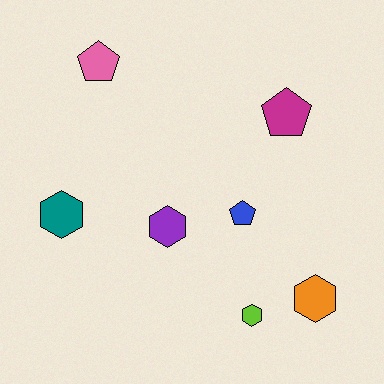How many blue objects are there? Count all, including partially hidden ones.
There is 1 blue object.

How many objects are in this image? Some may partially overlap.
There are 7 objects.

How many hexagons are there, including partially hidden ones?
There are 4 hexagons.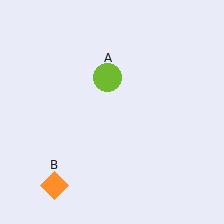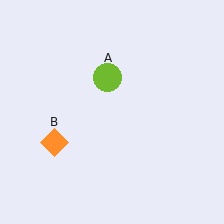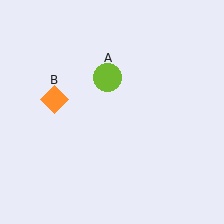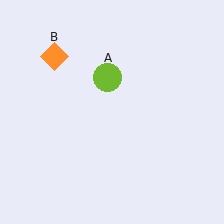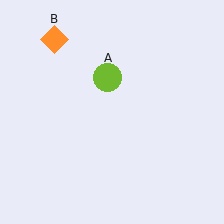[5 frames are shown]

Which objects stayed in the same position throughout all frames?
Lime circle (object A) remained stationary.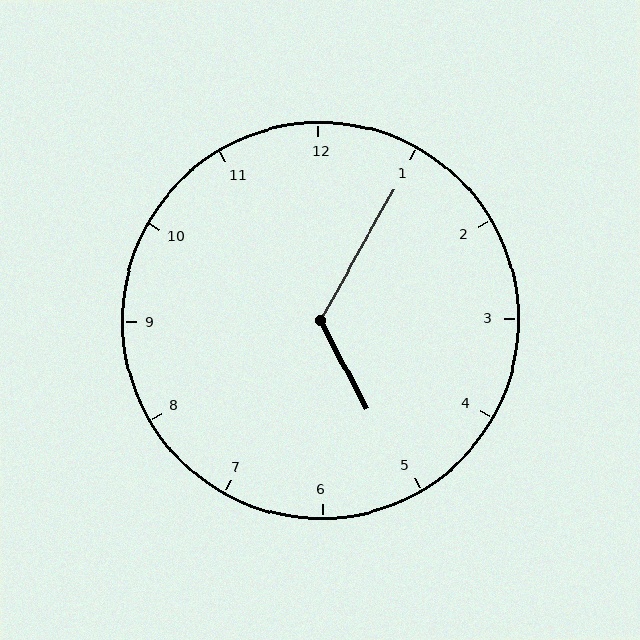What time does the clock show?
5:05.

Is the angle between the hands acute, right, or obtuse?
It is obtuse.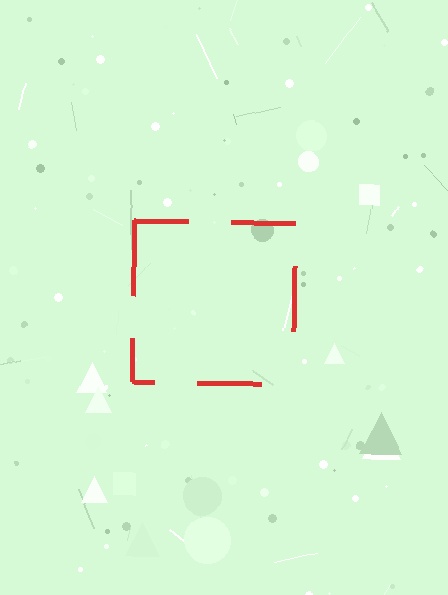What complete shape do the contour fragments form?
The contour fragments form a square.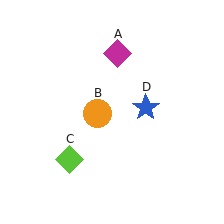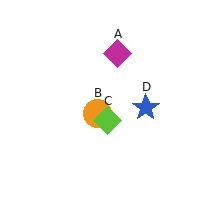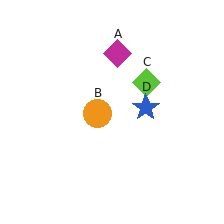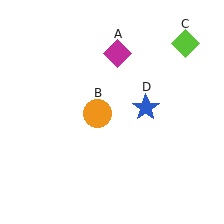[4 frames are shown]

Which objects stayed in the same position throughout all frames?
Magenta diamond (object A) and orange circle (object B) and blue star (object D) remained stationary.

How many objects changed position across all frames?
1 object changed position: lime diamond (object C).